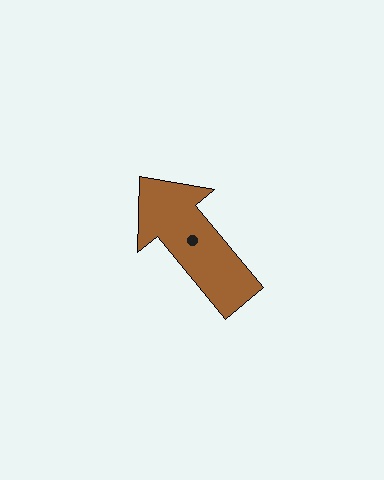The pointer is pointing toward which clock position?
Roughly 11 o'clock.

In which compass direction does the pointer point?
Northwest.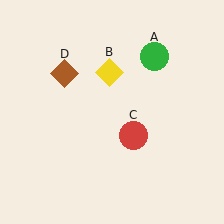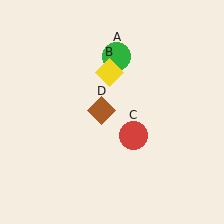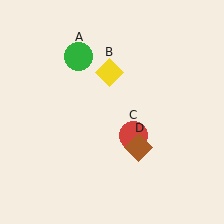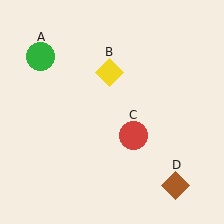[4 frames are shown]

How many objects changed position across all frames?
2 objects changed position: green circle (object A), brown diamond (object D).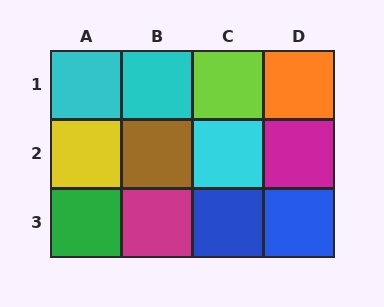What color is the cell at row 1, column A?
Cyan.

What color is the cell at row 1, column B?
Cyan.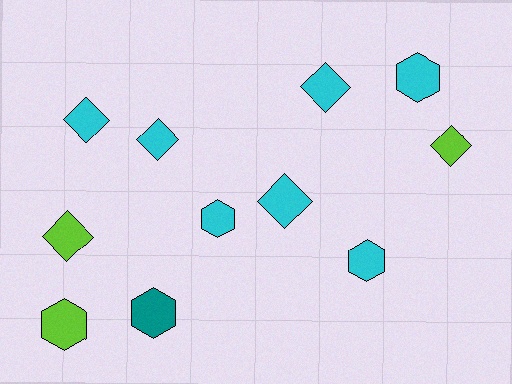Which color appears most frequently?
Cyan, with 7 objects.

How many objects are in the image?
There are 11 objects.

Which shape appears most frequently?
Diamond, with 6 objects.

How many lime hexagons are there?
There is 1 lime hexagon.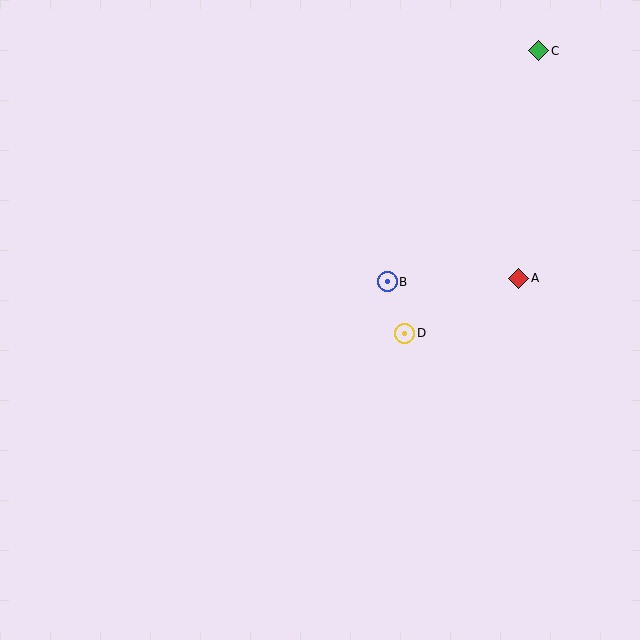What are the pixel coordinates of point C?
Point C is at (539, 51).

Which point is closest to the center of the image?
Point B at (387, 282) is closest to the center.